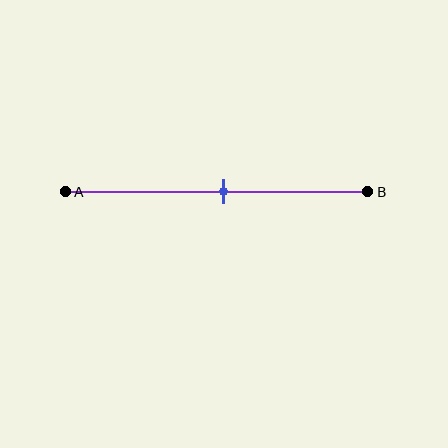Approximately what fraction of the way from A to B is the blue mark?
The blue mark is approximately 50% of the way from A to B.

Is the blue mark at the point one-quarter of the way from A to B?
No, the mark is at about 50% from A, not at the 25% one-quarter point.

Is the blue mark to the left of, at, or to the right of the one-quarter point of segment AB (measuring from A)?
The blue mark is to the right of the one-quarter point of segment AB.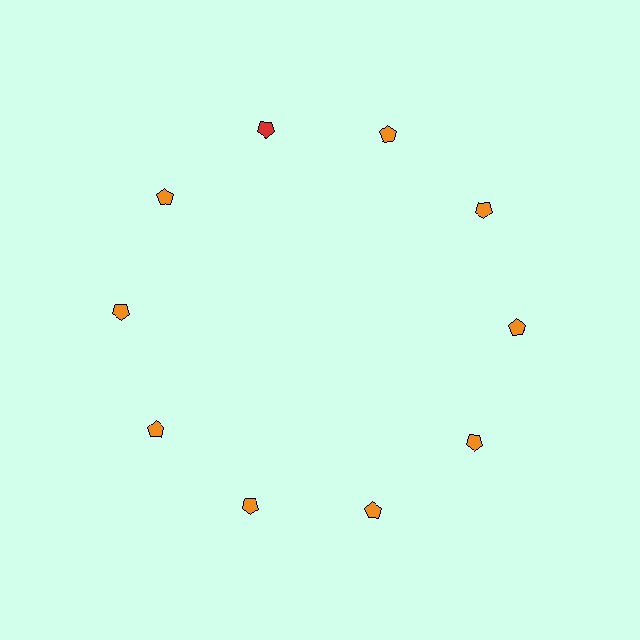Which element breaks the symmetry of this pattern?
The red pentagon at roughly the 11 o'clock position breaks the symmetry. All other shapes are orange pentagons.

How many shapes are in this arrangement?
There are 10 shapes arranged in a ring pattern.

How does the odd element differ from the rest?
It has a different color: red instead of orange.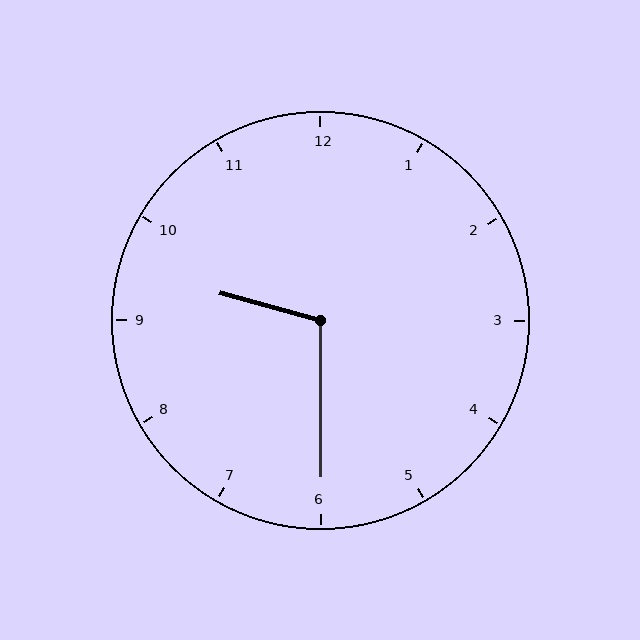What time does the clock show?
9:30.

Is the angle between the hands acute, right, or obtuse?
It is obtuse.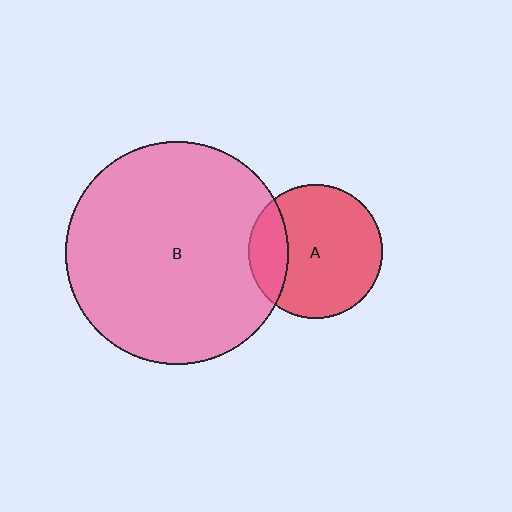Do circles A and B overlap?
Yes.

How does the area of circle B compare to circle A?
Approximately 2.8 times.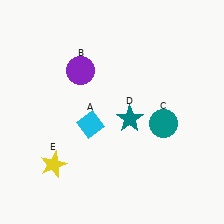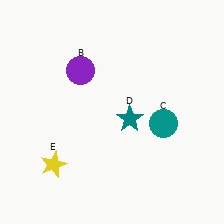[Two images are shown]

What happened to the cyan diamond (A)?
The cyan diamond (A) was removed in Image 2. It was in the bottom-left area of Image 1.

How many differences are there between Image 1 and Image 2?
There is 1 difference between the two images.